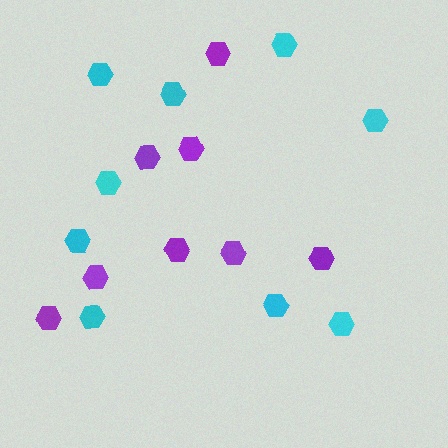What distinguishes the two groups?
There are 2 groups: one group of cyan hexagons (9) and one group of purple hexagons (8).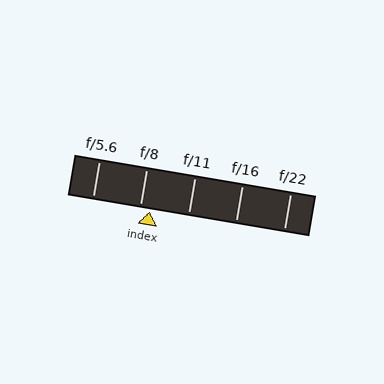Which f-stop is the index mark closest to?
The index mark is closest to f/8.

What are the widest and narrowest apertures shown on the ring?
The widest aperture shown is f/5.6 and the narrowest is f/22.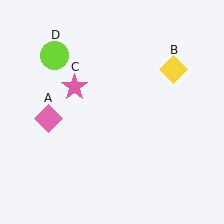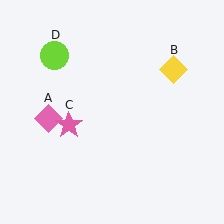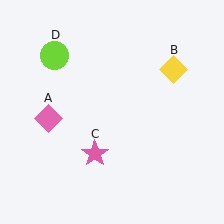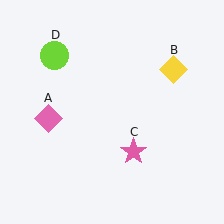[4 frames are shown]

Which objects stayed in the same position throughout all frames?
Pink diamond (object A) and yellow diamond (object B) and lime circle (object D) remained stationary.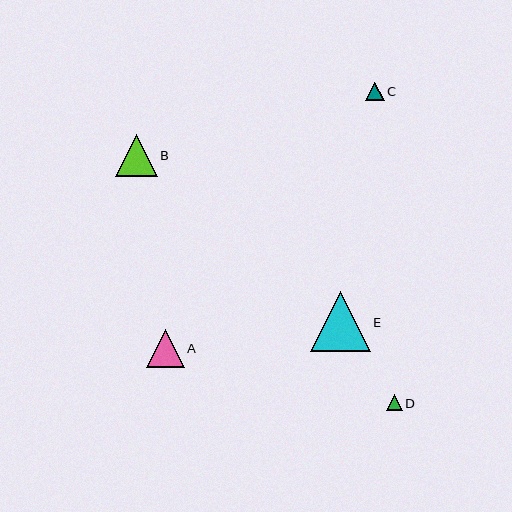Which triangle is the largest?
Triangle E is the largest with a size of approximately 60 pixels.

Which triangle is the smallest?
Triangle D is the smallest with a size of approximately 16 pixels.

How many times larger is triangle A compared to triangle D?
Triangle A is approximately 2.4 times the size of triangle D.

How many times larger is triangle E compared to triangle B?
Triangle E is approximately 1.4 times the size of triangle B.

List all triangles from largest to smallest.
From largest to smallest: E, B, A, C, D.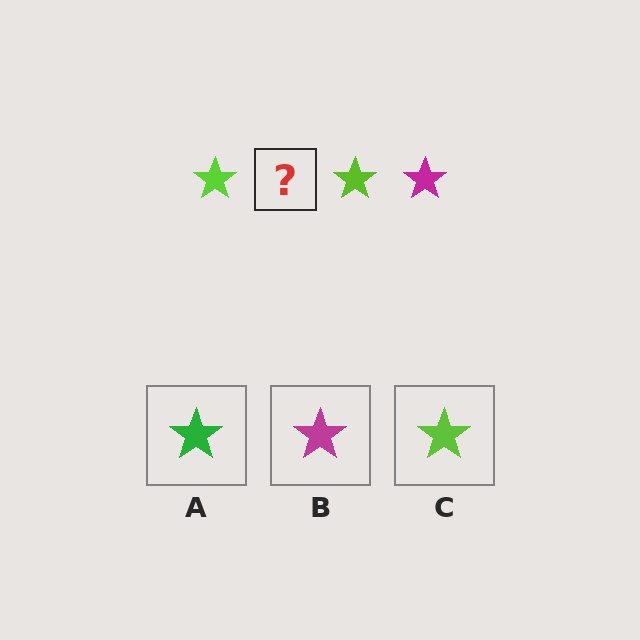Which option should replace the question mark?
Option B.